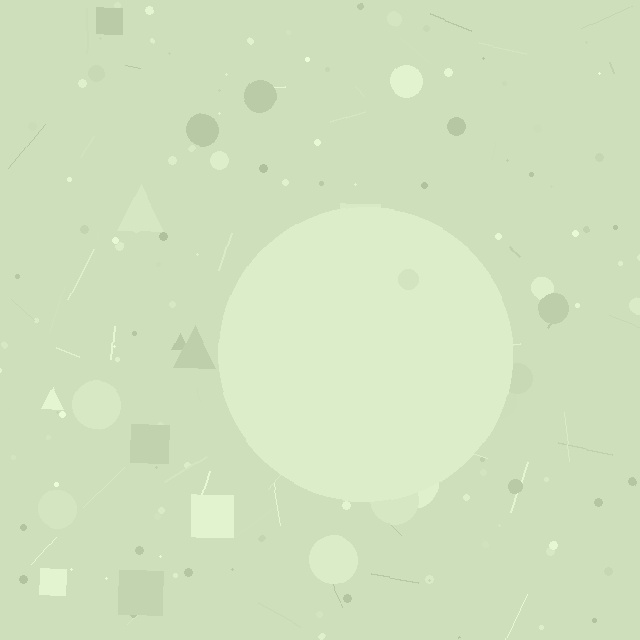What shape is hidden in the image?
A circle is hidden in the image.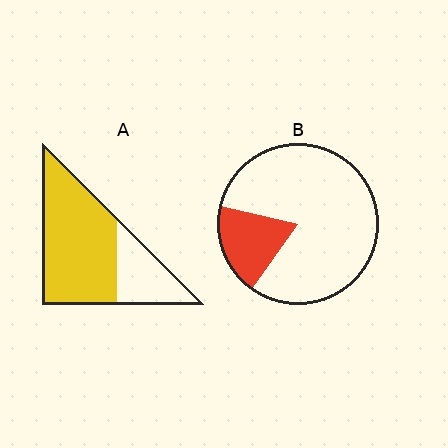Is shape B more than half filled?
No.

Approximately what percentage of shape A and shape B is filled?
A is approximately 70% and B is approximately 20%.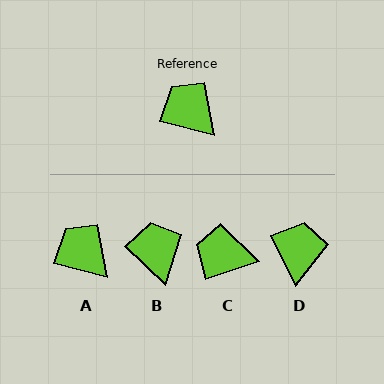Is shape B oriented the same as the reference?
No, it is off by about 28 degrees.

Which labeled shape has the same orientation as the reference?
A.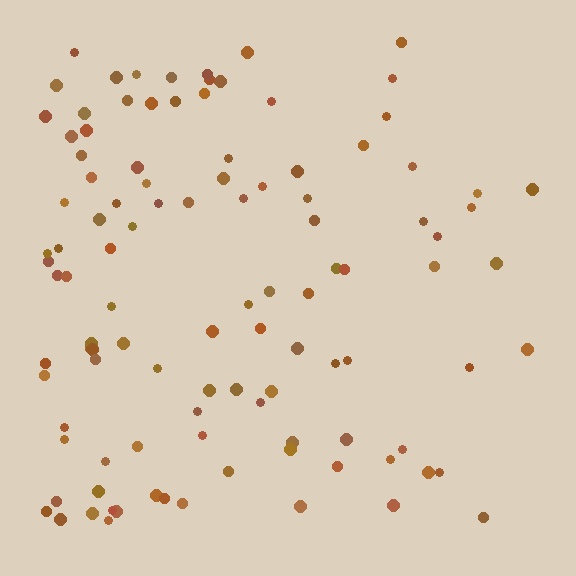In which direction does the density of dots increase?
From right to left, with the left side densest.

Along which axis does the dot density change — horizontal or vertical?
Horizontal.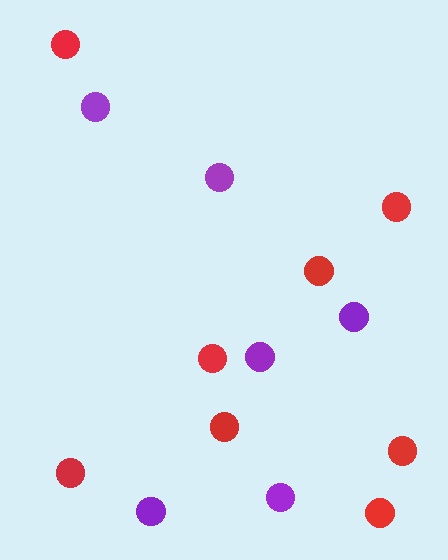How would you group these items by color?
There are 2 groups: one group of purple circles (6) and one group of red circles (8).